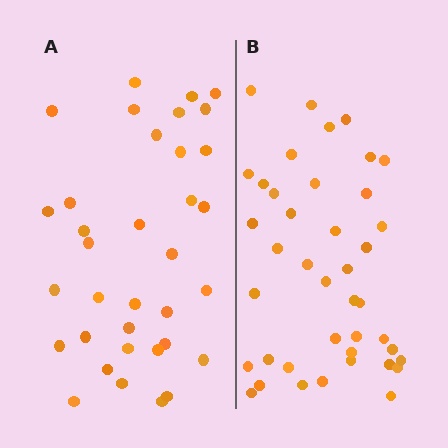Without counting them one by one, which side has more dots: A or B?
Region B (the right region) has more dots.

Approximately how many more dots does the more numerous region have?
Region B has about 6 more dots than region A.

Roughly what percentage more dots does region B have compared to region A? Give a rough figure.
About 15% more.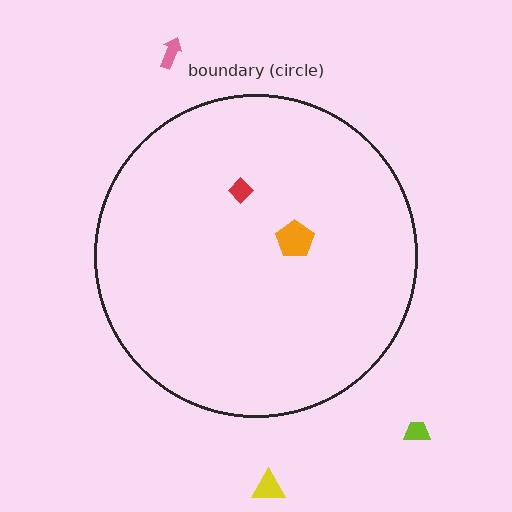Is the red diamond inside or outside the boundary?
Inside.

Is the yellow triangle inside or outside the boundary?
Outside.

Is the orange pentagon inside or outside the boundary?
Inside.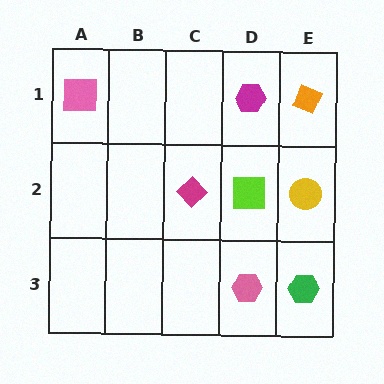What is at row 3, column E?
A green hexagon.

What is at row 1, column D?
A magenta hexagon.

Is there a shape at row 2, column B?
No, that cell is empty.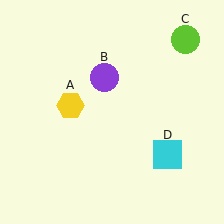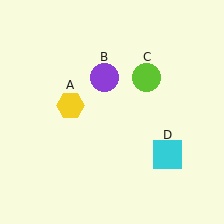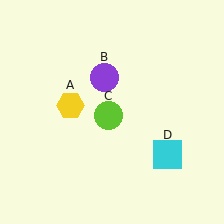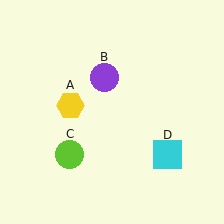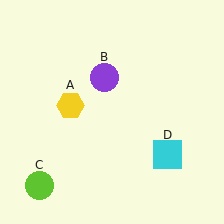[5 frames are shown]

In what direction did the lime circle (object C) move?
The lime circle (object C) moved down and to the left.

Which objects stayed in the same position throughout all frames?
Yellow hexagon (object A) and purple circle (object B) and cyan square (object D) remained stationary.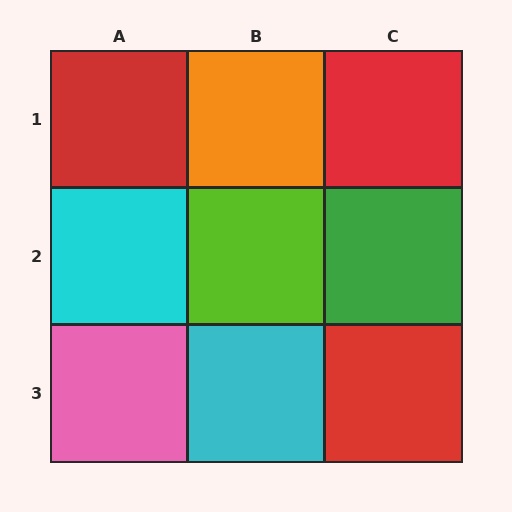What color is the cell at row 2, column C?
Green.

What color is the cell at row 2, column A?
Cyan.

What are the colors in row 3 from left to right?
Pink, cyan, red.